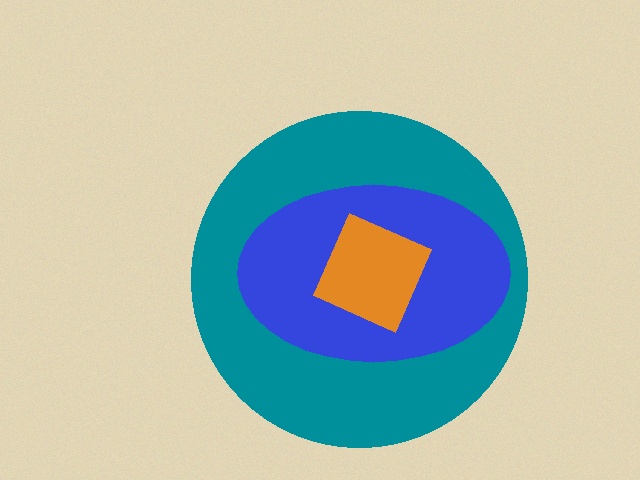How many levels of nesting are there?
3.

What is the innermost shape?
The orange diamond.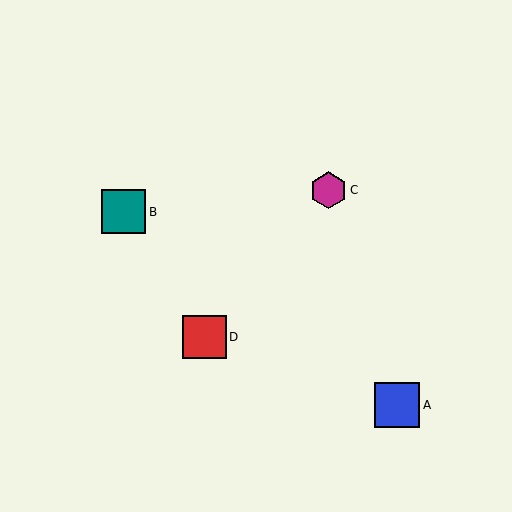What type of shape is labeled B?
Shape B is a teal square.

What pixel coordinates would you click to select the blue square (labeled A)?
Click at (397, 405) to select the blue square A.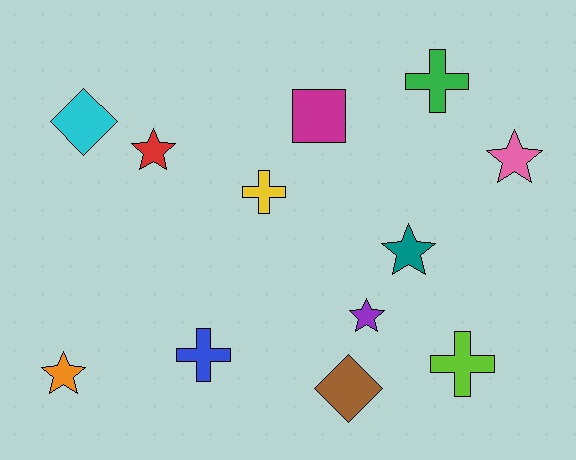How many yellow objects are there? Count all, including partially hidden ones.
There is 1 yellow object.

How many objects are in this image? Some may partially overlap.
There are 12 objects.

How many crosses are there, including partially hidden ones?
There are 4 crosses.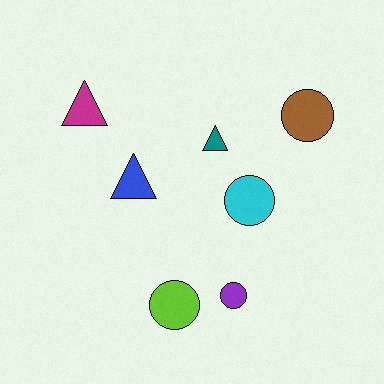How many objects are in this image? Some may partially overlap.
There are 7 objects.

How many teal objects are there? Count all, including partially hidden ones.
There is 1 teal object.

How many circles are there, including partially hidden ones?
There are 4 circles.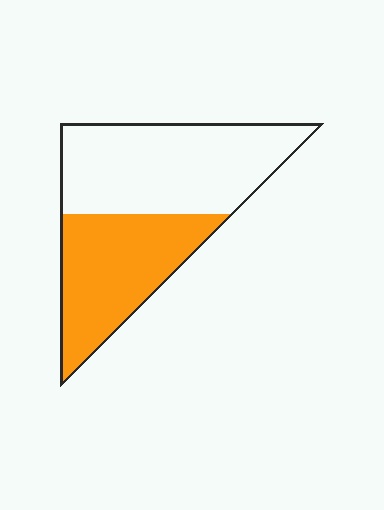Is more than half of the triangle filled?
No.